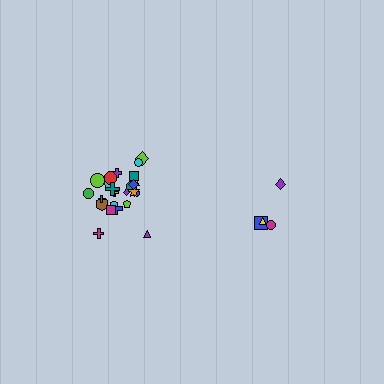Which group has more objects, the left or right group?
The left group.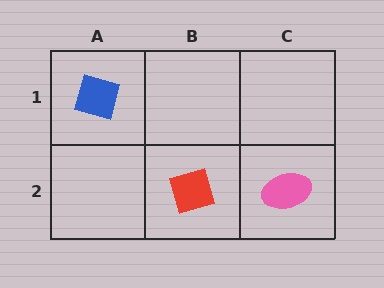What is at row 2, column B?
A red diamond.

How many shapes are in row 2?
2 shapes.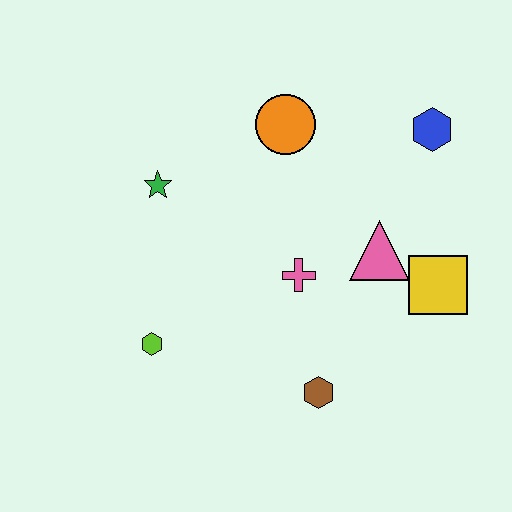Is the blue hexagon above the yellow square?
Yes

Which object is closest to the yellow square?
The pink triangle is closest to the yellow square.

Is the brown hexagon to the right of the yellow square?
No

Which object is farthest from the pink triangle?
The lime hexagon is farthest from the pink triangle.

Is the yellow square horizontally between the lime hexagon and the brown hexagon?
No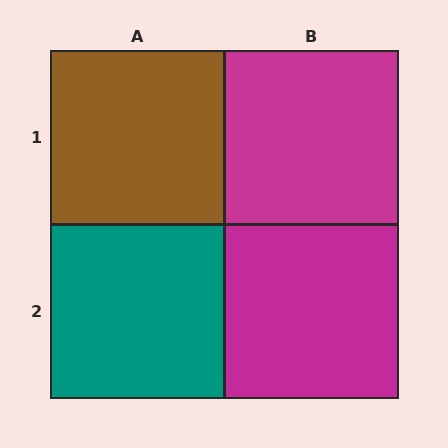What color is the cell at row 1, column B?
Magenta.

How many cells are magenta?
2 cells are magenta.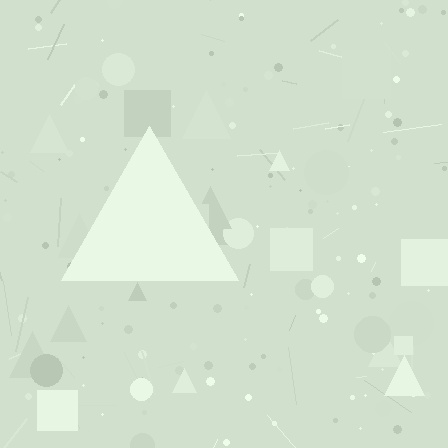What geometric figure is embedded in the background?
A triangle is embedded in the background.